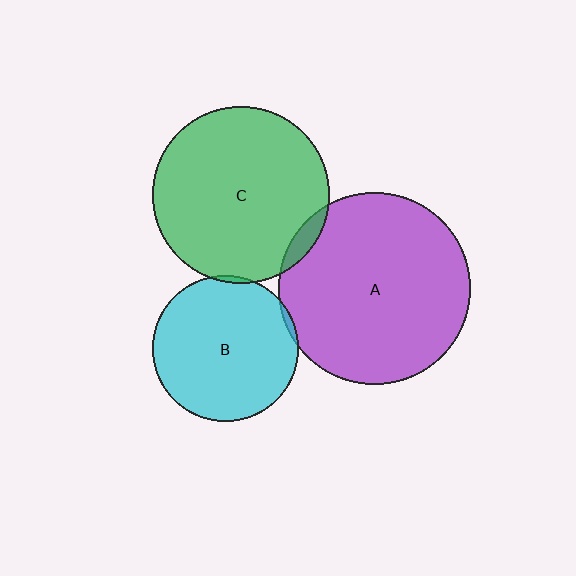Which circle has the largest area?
Circle A (purple).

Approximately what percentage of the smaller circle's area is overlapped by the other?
Approximately 5%.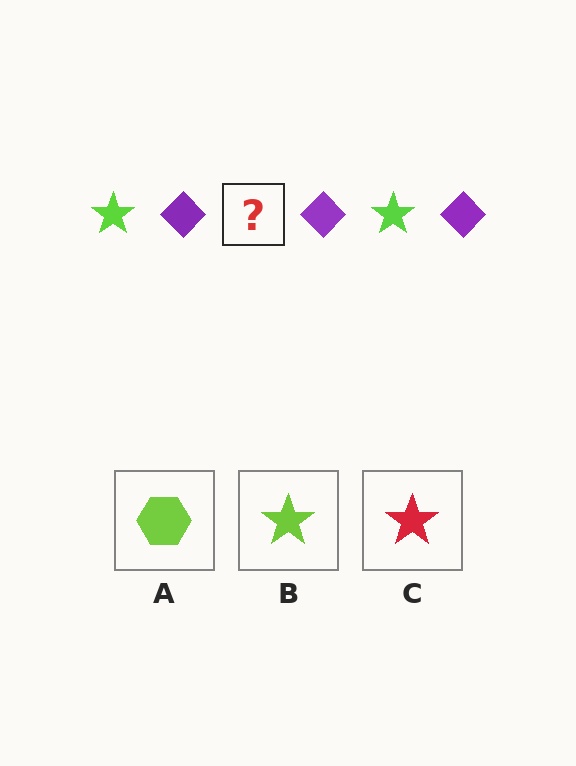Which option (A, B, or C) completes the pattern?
B.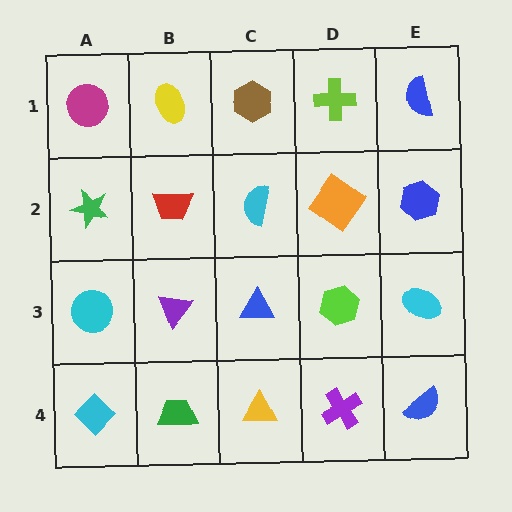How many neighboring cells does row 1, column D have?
3.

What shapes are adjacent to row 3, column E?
A blue hexagon (row 2, column E), a blue semicircle (row 4, column E), a lime hexagon (row 3, column D).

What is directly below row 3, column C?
A yellow triangle.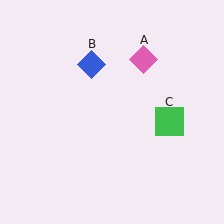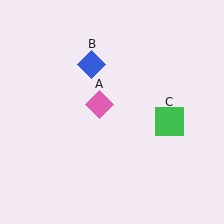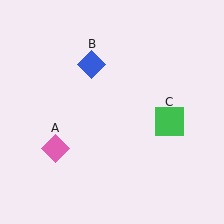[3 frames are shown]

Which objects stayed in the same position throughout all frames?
Blue diamond (object B) and green square (object C) remained stationary.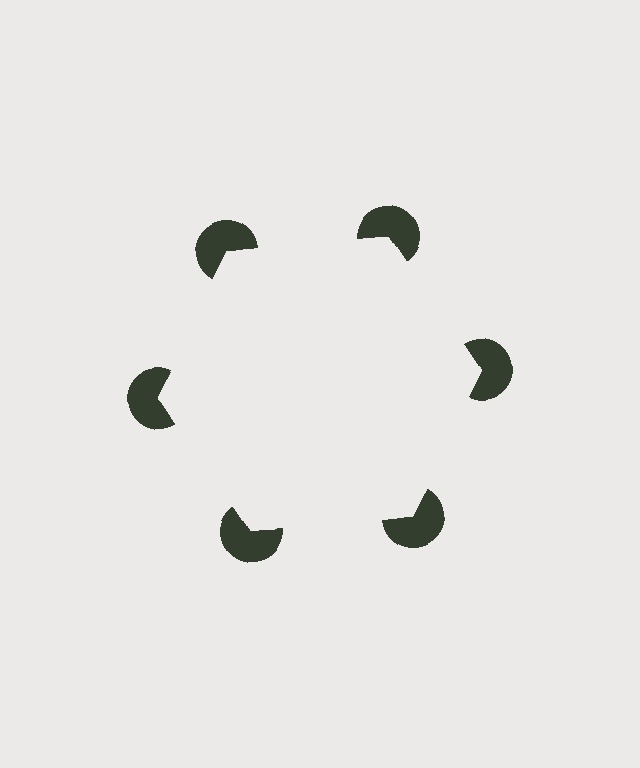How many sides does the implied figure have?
6 sides.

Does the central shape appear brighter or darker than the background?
It typically appears slightly brighter than the background, even though no actual brightness change is drawn.